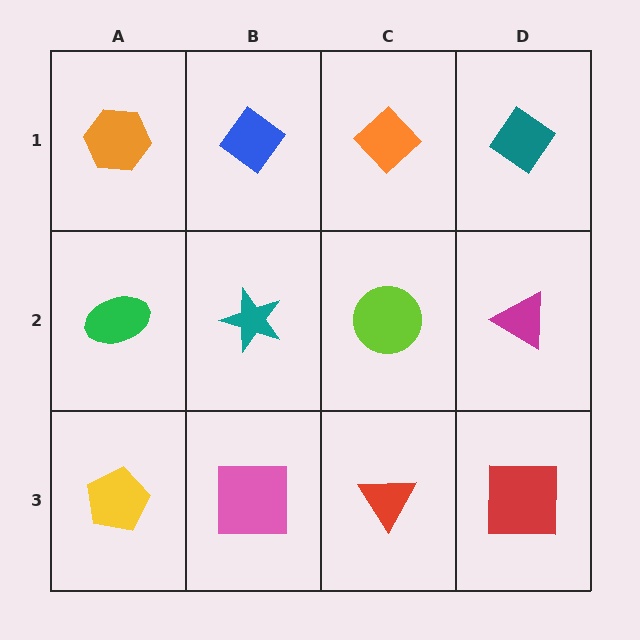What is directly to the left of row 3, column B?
A yellow pentagon.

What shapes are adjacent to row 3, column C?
A lime circle (row 2, column C), a pink square (row 3, column B), a red square (row 3, column D).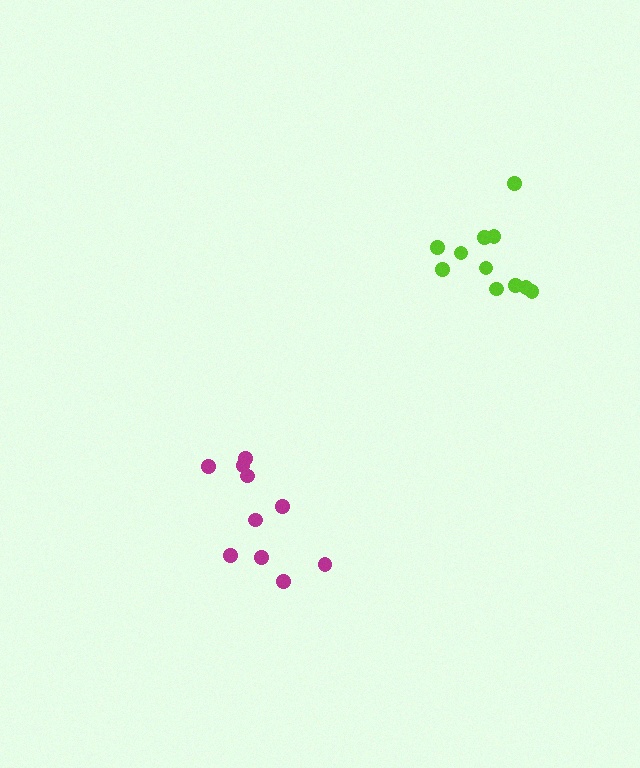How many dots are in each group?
Group 1: 11 dots, Group 2: 10 dots (21 total).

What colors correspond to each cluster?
The clusters are colored: lime, magenta.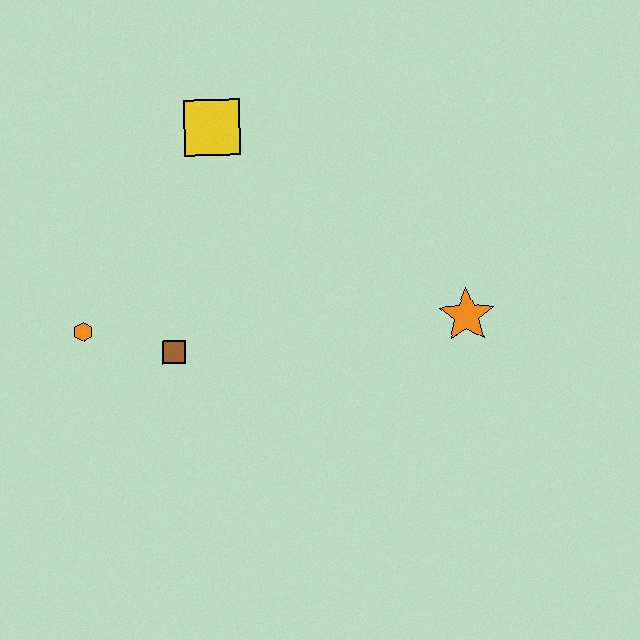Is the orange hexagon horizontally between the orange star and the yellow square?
No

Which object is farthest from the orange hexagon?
The orange star is farthest from the orange hexagon.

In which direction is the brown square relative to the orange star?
The brown square is to the left of the orange star.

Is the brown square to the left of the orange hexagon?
No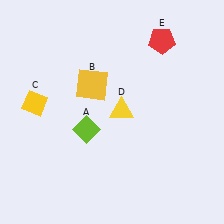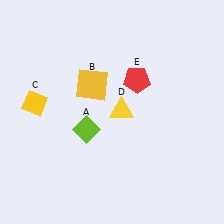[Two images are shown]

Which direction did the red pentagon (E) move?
The red pentagon (E) moved down.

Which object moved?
The red pentagon (E) moved down.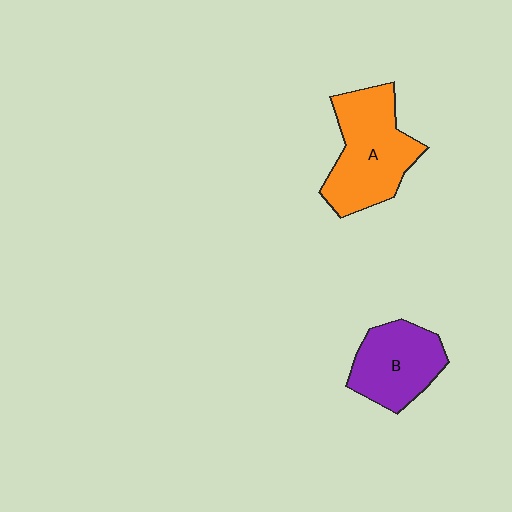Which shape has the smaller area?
Shape B (purple).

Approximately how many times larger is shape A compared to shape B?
Approximately 1.3 times.